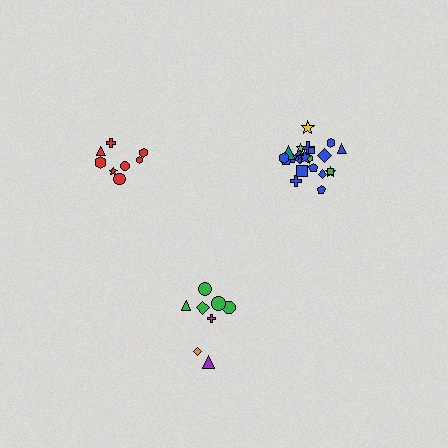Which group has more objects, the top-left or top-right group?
The top-right group.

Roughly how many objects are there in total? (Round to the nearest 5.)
Roughly 40 objects in total.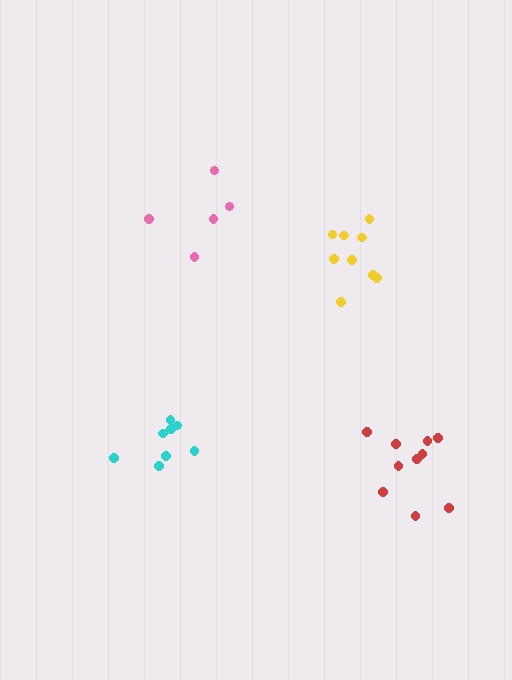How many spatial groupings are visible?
There are 4 spatial groupings.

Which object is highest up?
The pink cluster is topmost.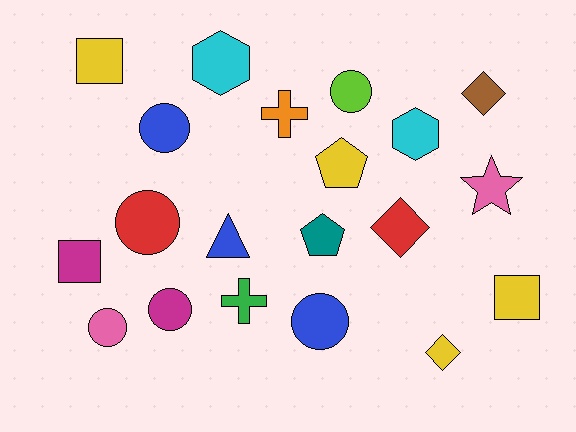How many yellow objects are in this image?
There are 4 yellow objects.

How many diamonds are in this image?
There are 3 diamonds.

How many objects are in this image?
There are 20 objects.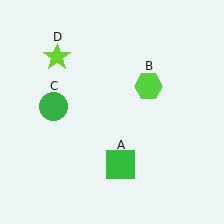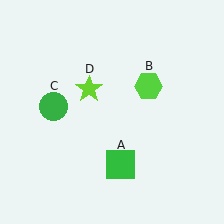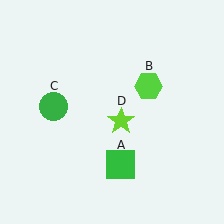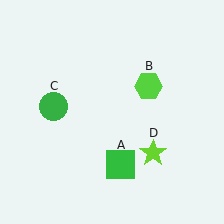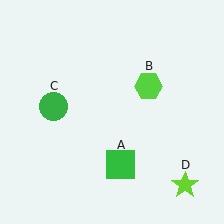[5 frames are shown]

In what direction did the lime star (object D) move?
The lime star (object D) moved down and to the right.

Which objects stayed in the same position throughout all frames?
Green square (object A) and lime hexagon (object B) and green circle (object C) remained stationary.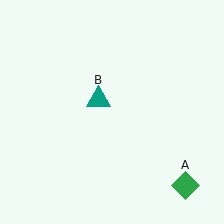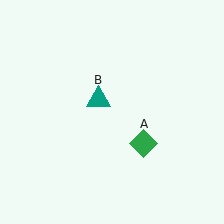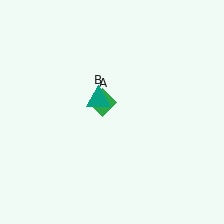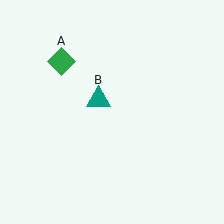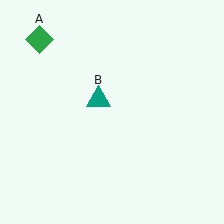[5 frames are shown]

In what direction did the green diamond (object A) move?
The green diamond (object A) moved up and to the left.